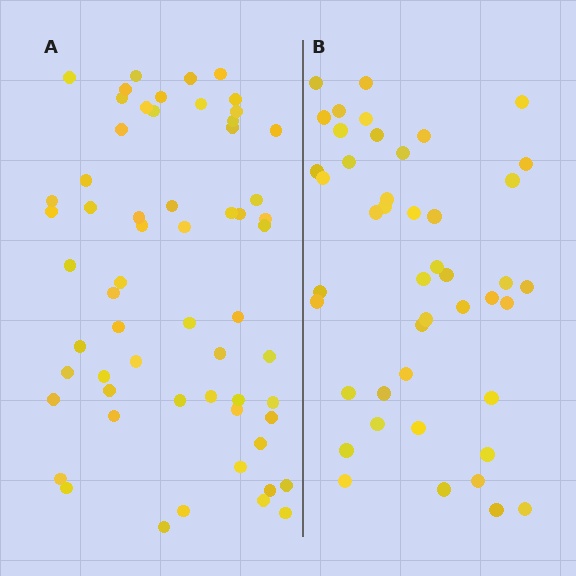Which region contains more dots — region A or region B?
Region A (the left region) has more dots.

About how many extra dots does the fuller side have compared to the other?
Region A has approximately 15 more dots than region B.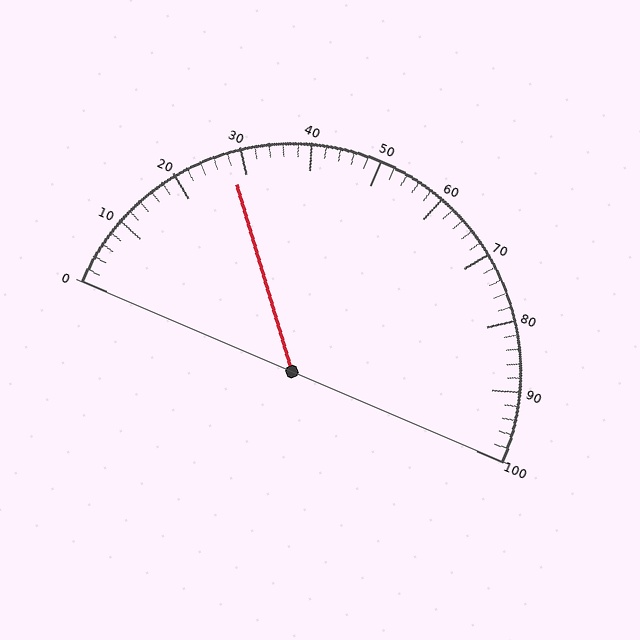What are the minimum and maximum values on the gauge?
The gauge ranges from 0 to 100.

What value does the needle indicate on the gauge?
The needle indicates approximately 28.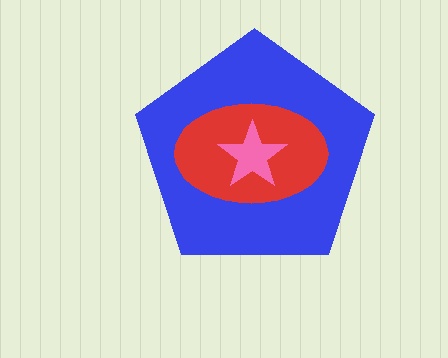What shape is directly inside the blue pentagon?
The red ellipse.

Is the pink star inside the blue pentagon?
Yes.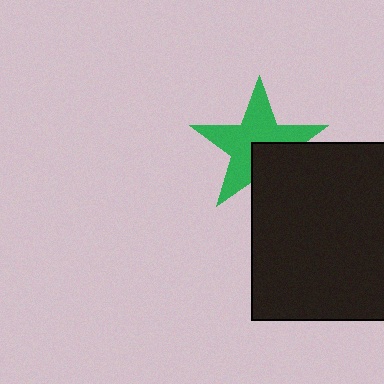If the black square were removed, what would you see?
You would see the complete green star.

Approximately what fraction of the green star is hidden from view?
Roughly 32% of the green star is hidden behind the black square.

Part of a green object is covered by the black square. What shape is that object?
It is a star.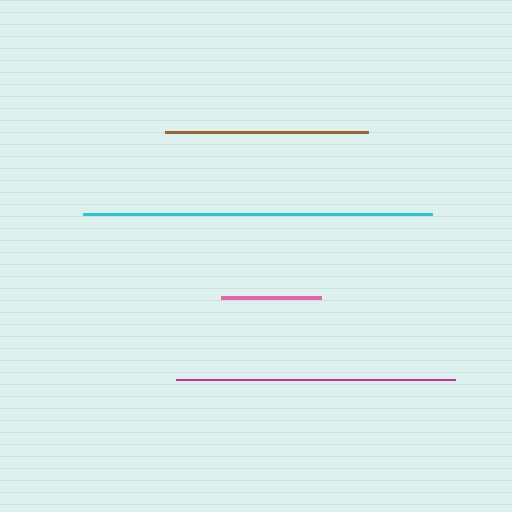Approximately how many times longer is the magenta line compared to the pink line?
The magenta line is approximately 2.8 times the length of the pink line.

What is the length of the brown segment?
The brown segment is approximately 203 pixels long.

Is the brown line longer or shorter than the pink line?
The brown line is longer than the pink line.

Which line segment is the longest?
The cyan line is the longest at approximately 349 pixels.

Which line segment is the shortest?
The pink line is the shortest at approximately 100 pixels.